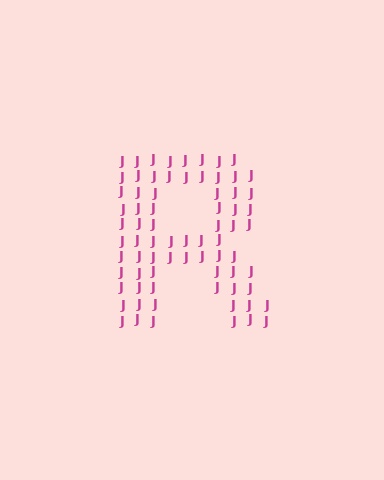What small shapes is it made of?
It is made of small letter J's.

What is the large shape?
The large shape is the letter R.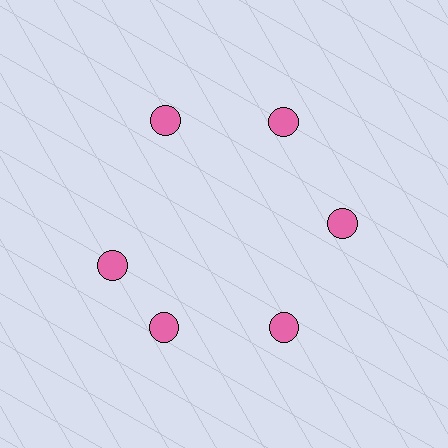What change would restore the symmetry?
The symmetry would be restored by rotating it back into even spacing with its neighbors so that all 6 circles sit at equal angles and equal distance from the center.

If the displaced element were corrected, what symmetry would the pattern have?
It would have 6-fold rotational symmetry — the pattern would map onto itself every 60 degrees.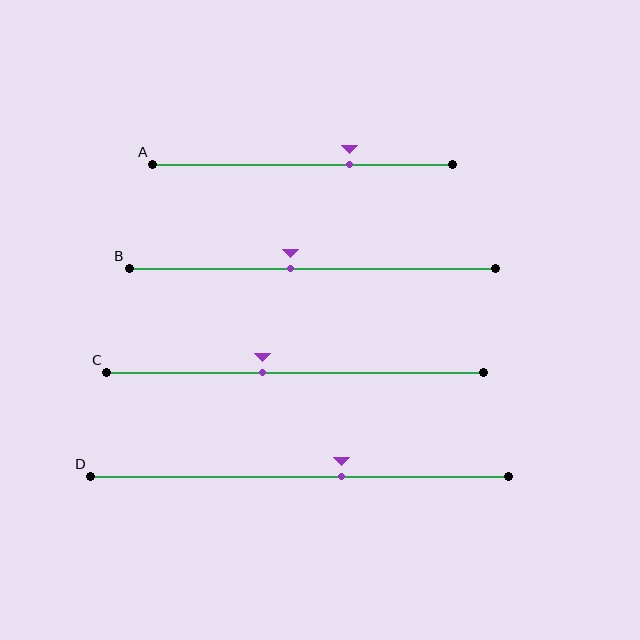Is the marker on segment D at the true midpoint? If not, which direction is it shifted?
No, the marker on segment D is shifted to the right by about 10% of the segment length.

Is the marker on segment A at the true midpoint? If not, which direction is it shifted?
No, the marker on segment A is shifted to the right by about 16% of the segment length.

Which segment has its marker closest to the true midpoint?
Segment B has its marker closest to the true midpoint.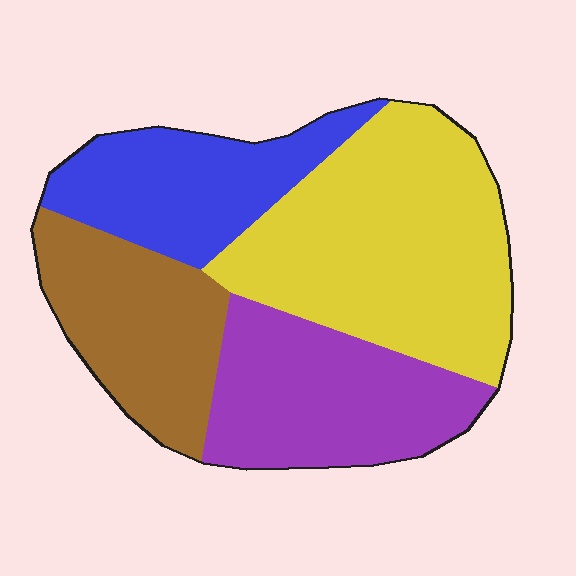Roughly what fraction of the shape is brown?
Brown covers 20% of the shape.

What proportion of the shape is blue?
Blue covers roughly 20% of the shape.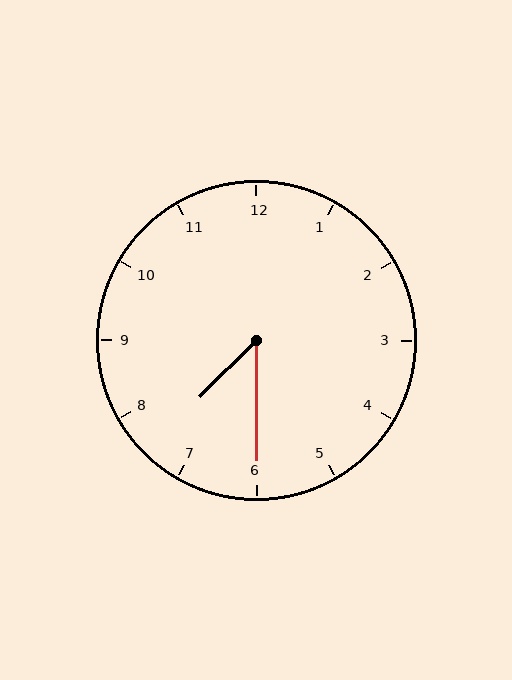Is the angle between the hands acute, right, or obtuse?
It is acute.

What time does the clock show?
7:30.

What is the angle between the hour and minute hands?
Approximately 45 degrees.